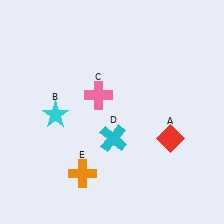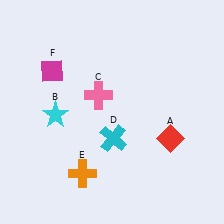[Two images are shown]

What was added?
A magenta diamond (F) was added in Image 2.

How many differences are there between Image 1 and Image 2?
There is 1 difference between the two images.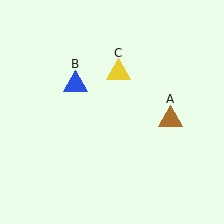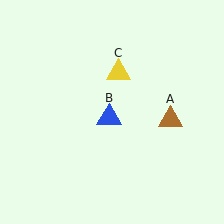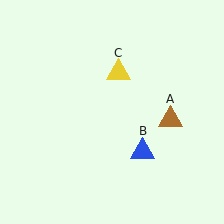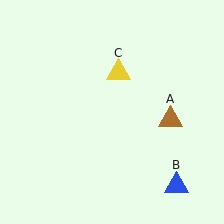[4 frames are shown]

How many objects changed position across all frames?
1 object changed position: blue triangle (object B).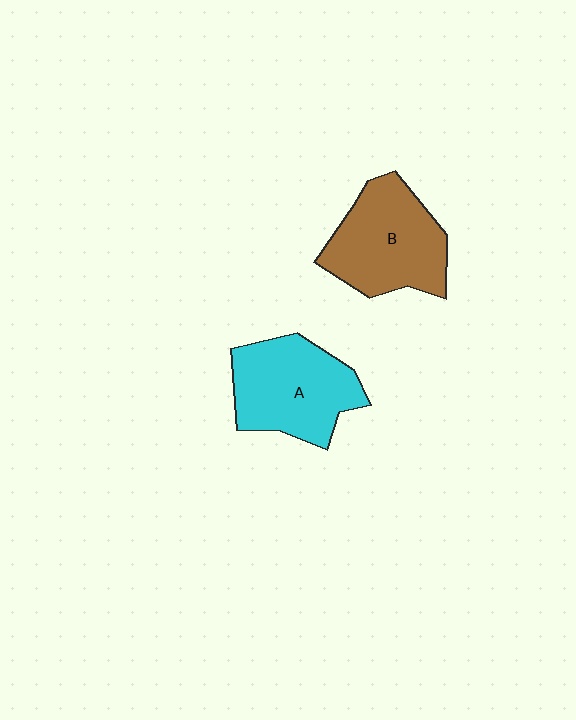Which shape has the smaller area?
Shape A (cyan).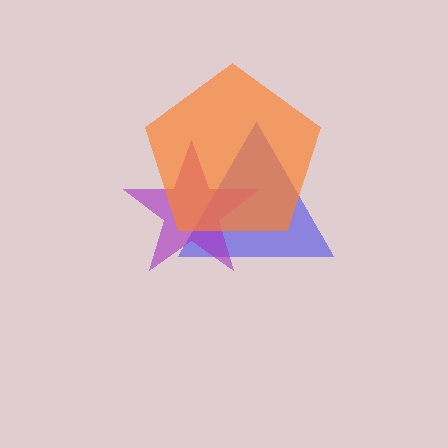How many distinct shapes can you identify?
There are 3 distinct shapes: a blue triangle, a purple star, an orange pentagon.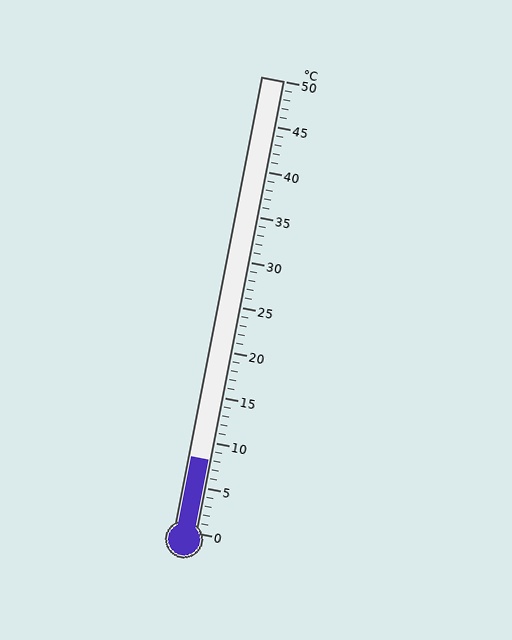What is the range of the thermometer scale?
The thermometer scale ranges from 0°C to 50°C.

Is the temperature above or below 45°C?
The temperature is below 45°C.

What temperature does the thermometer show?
The thermometer shows approximately 8°C.